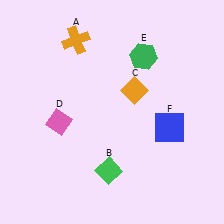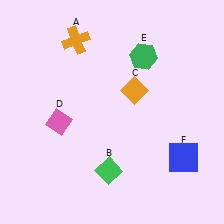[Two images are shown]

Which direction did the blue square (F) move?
The blue square (F) moved down.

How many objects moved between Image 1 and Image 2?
1 object moved between the two images.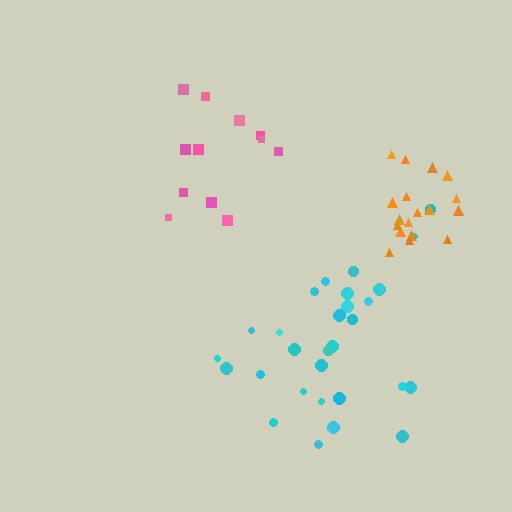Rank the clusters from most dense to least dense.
orange, cyan, pink.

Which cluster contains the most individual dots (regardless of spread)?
Cyan (29).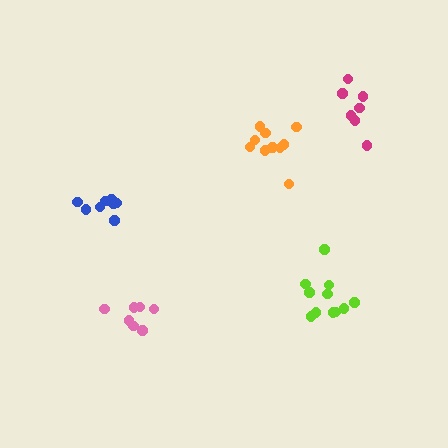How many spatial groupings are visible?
There are 5 spatial groupings.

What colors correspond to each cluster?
The clusters are colored: pink, orange, lime, blue, magenta.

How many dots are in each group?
Group 1: 7 dots, Group 2: 10 dots, Group 3: 11 dots, Group 4: 8 dots, Group 5: 7 dots (43 total).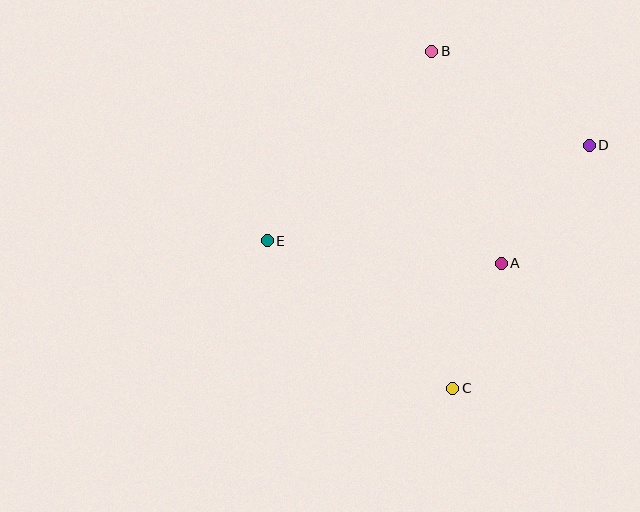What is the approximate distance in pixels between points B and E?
The distance between B and E is approximately 251 pixels.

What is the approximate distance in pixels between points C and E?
The distance between C and E is approximately 237 pixels.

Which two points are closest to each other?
Points A and C are closest to each other.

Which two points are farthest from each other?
Points B and C are farthest from each other.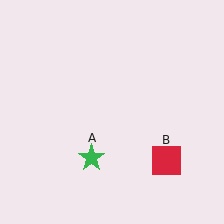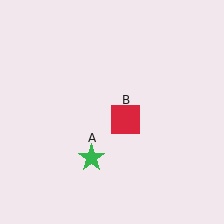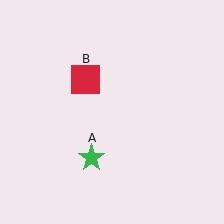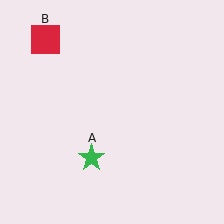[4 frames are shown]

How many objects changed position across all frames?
1 object changed position: red square (object B).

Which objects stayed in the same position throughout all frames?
Green star (object A) remained stationary.